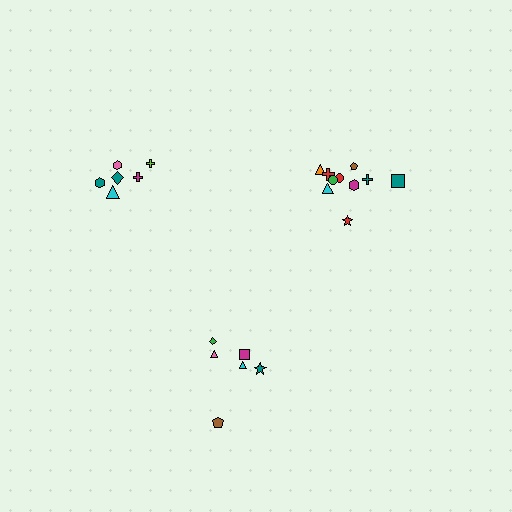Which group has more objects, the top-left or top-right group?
The top-right group.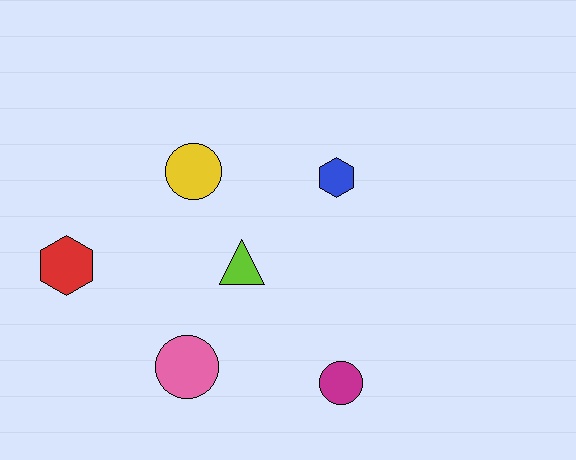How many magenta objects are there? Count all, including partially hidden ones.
There is 1 magenta object.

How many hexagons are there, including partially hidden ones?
There are 2 hexagons.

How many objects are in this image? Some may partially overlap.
There are 6 objects.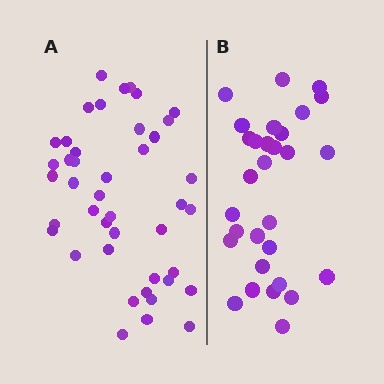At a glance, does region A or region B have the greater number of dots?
Region A (the left region) has more dots.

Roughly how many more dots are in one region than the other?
Region A has approximately 15 more dots than region B.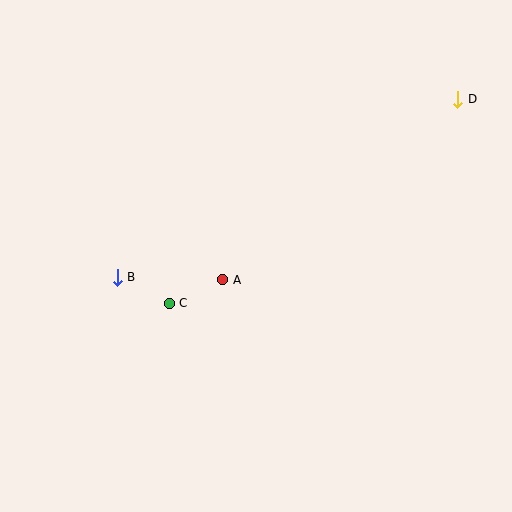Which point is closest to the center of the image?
Point A at (223, 280) is closest to the center.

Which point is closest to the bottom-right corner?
Point A is closest to the bottom-right corner.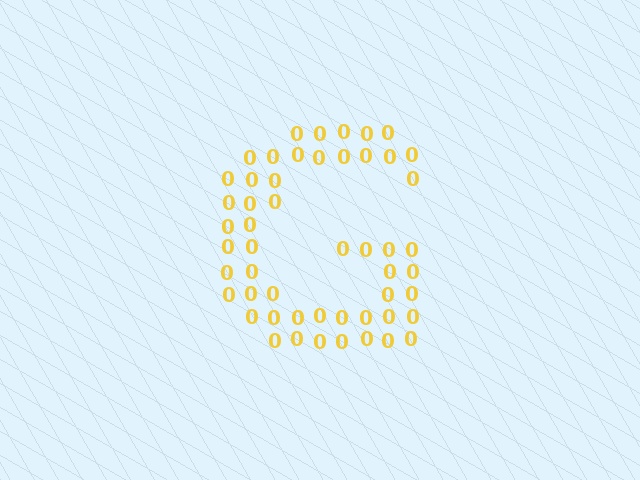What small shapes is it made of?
It is made of small digit 0's.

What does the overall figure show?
The overall figure shows the letter G.